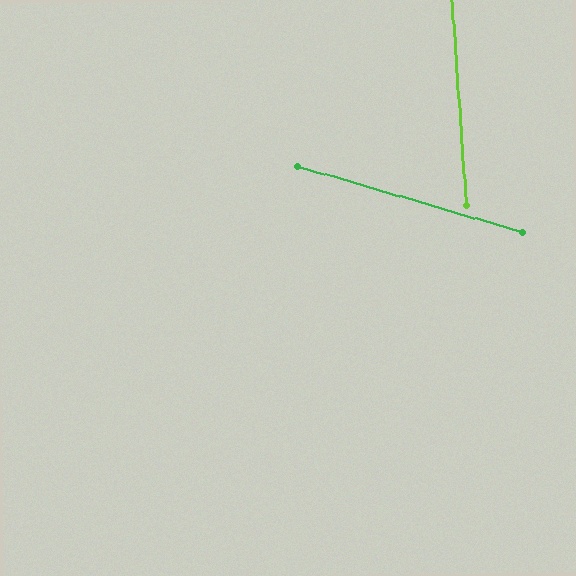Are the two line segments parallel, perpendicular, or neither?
Neither parallel nor perpendicular — they differ by about 70°.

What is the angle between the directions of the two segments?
Approximately 70 degrees.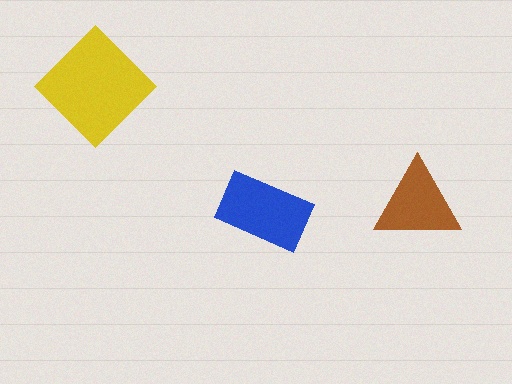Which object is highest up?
The yellow diamond is topmost.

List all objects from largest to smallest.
The yellow diamond, the blue rectangle, the brown triangle.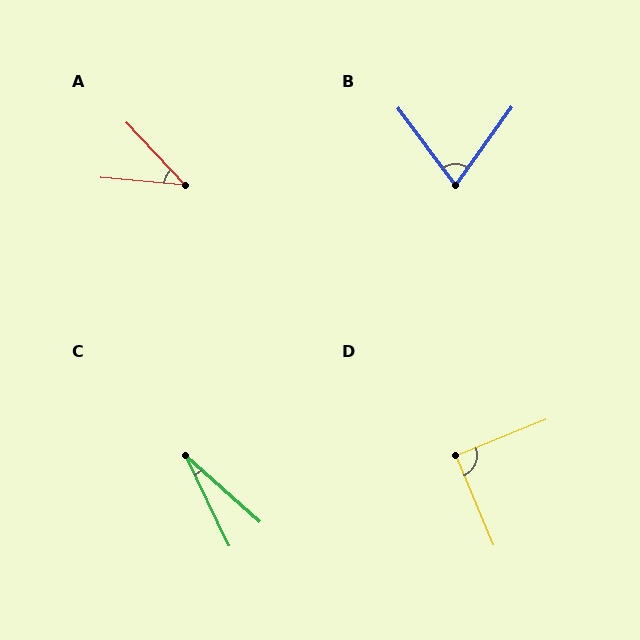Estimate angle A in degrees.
Approximately 42 degrees.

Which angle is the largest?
D, at approximately 89 degrees.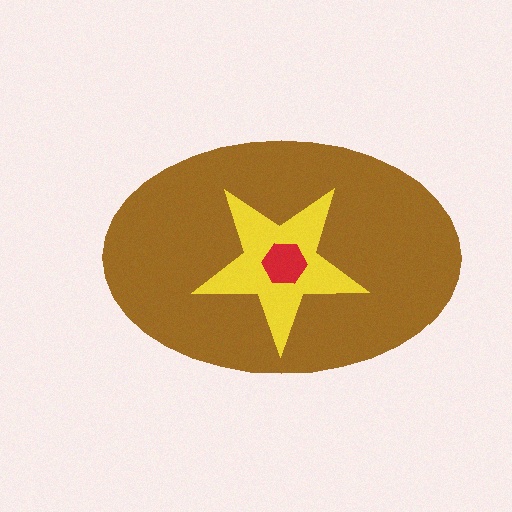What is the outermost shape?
The brown ellipse.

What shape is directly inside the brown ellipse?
The yellow star.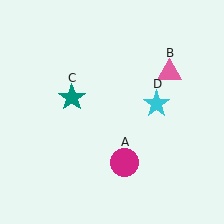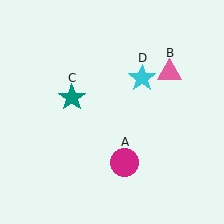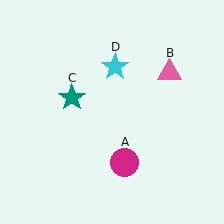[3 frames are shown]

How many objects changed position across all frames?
1 object changed position: cyan star (object D).